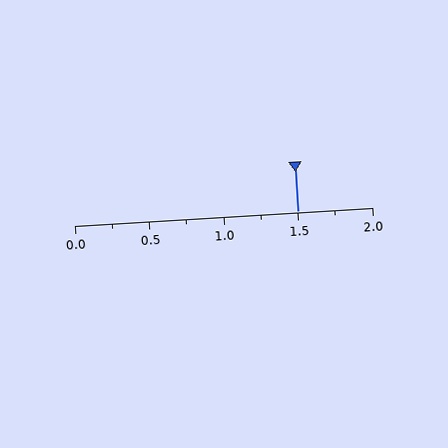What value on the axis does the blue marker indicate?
The marker indicates approximately 1.5.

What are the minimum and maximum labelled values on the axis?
The axis runs from 0.0 to 2.0.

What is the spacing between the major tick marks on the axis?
The major ticks are spaced 0.5 apart.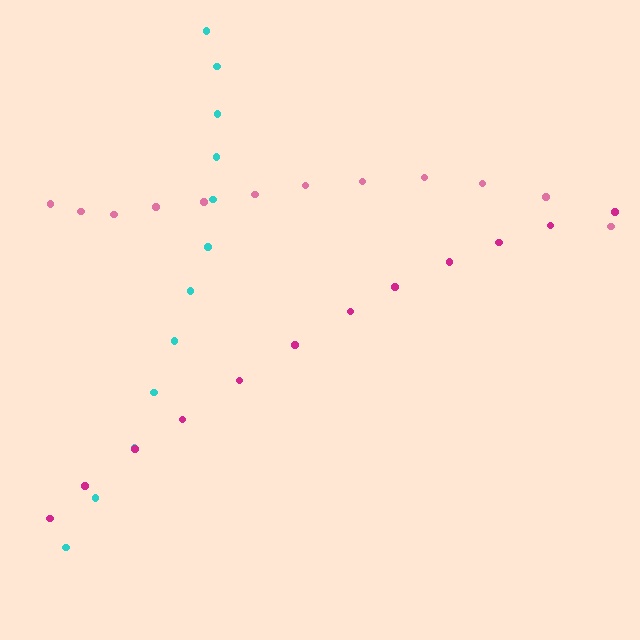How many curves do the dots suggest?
There are 3 distinct paths.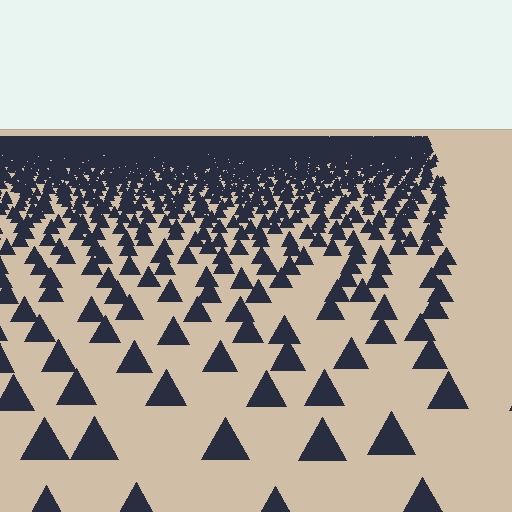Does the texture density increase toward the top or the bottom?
Density increases toward the top.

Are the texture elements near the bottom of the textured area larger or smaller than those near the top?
Larger. Near the bottom, elements are closer to the viewer and appear at a bigger on-screen size.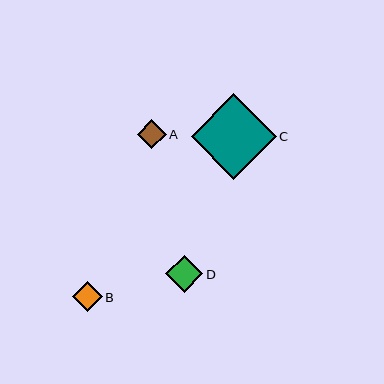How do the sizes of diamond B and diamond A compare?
Diamond B and diamond A are approximately the same size.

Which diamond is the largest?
Diamond C is the largest with a size of approximately 85 pixels.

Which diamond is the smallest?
Diamond A is the smallest with a size of approximately 29 pixels.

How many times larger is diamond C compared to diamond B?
Diamond C is approximately 2.8 times the size of diamond B.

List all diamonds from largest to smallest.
From largest to smallest: C, D, B, A.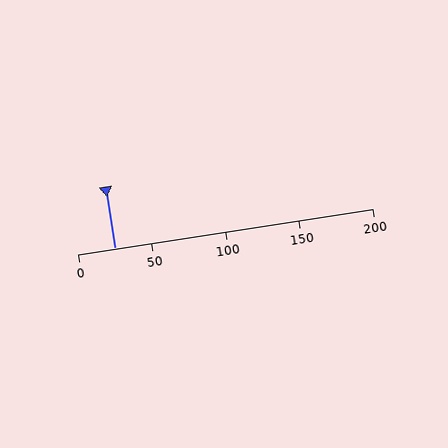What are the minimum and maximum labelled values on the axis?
The axis runs from 0 to 200.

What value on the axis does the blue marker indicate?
The marker indicates approximately 25.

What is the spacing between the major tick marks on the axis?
The major ticks are spaced 50 apart.